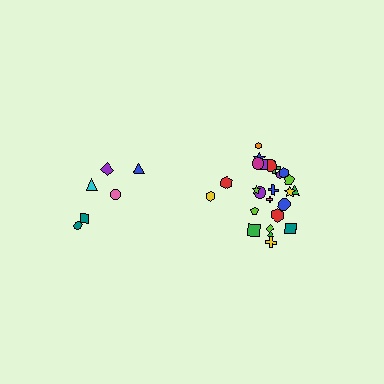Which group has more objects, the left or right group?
The right group.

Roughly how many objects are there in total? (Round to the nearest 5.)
Roughly 30 objects in total.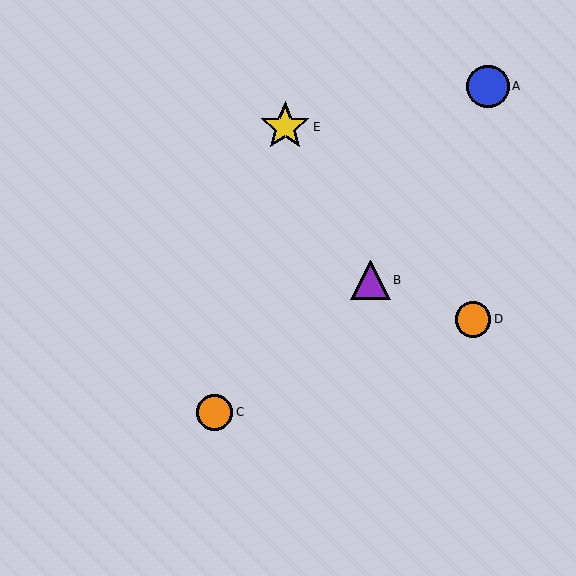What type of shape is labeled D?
Shape D is an orange circle.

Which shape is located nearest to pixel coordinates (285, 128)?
The yellow star (labeled E) at (285, 127) is nearest to that location.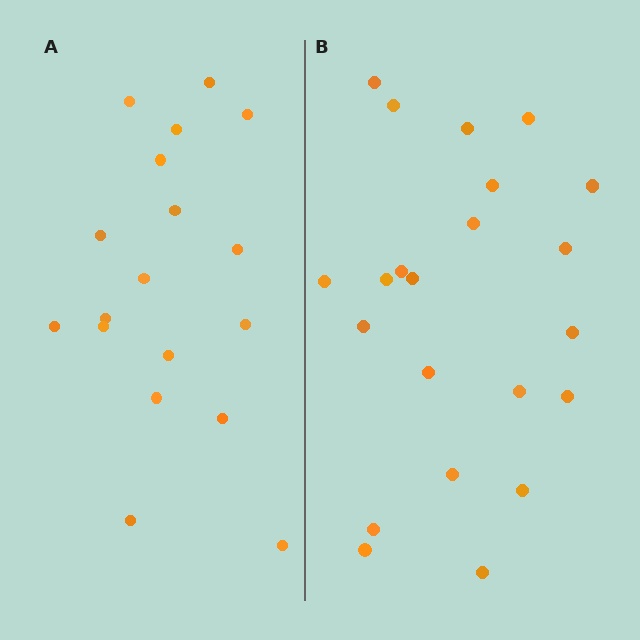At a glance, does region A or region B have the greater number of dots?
Region B (the right region) has more dots.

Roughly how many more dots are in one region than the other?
Region B has about 4 more dots than region A.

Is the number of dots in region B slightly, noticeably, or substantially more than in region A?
Region B has only slightly more — the two regions are fairly close. The ratio is roughly 1.2 to 1.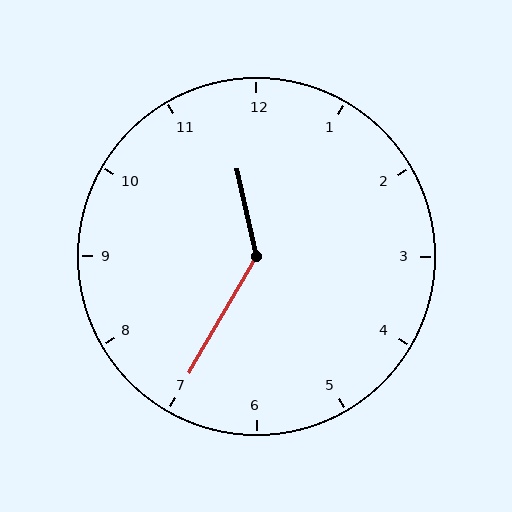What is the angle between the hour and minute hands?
Approximately 138 degrees.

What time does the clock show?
11:35.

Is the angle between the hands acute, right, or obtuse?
It is obtuse.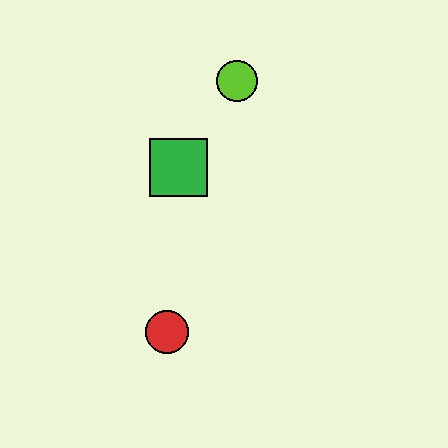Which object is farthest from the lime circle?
The red circle is farthest from the lime circle.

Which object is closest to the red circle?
The green square is closest to the red circle.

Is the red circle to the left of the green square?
Yes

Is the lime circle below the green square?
No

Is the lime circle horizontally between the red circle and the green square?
No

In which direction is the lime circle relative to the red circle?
The lime circle is above the red circle.